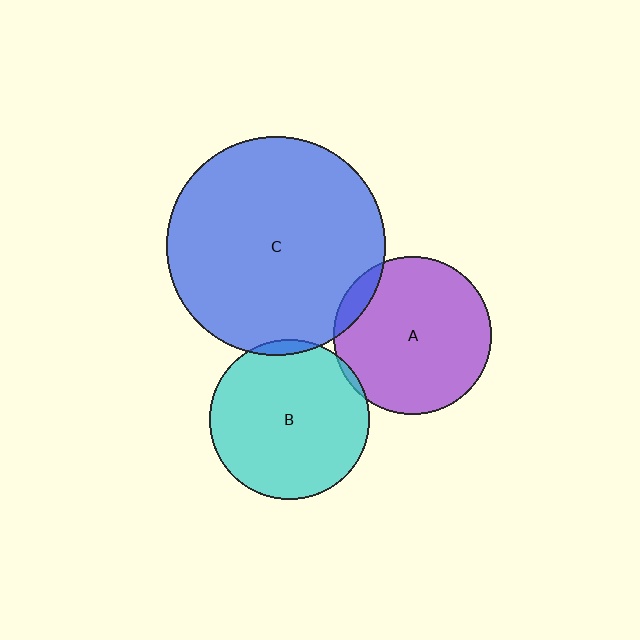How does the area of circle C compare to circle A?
Approximately 1.9 times.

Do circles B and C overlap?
Yes.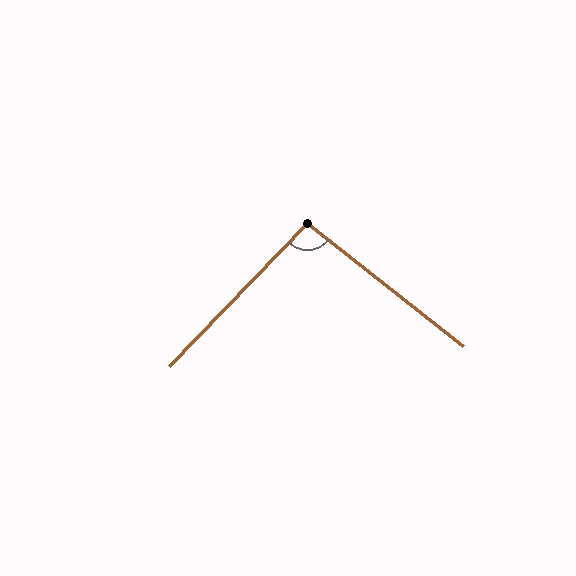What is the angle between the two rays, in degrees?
Approximately 96 degrees.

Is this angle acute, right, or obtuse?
It is obtuse.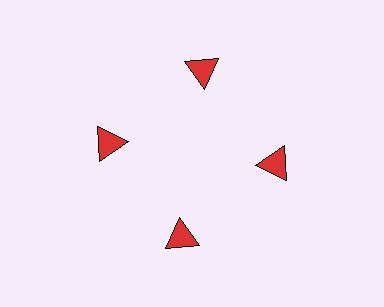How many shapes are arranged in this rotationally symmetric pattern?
There are 4 shapes, arranged in 4 groups of 1.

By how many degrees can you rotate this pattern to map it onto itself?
The pattern maps onto itself every 90 degrees of rotation.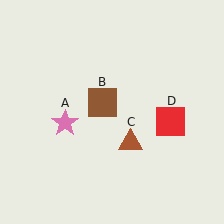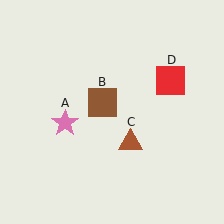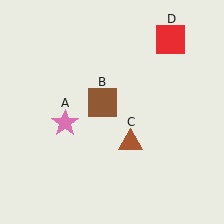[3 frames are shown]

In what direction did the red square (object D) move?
The red square (object D) moved up.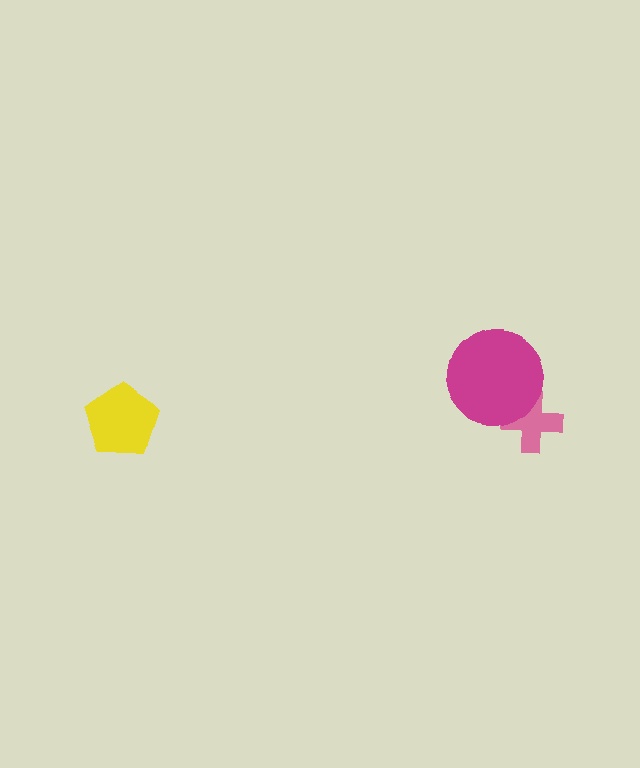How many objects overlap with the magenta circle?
1 object overlaps with the magenta circle.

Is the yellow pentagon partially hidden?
No, no other shape covers it.